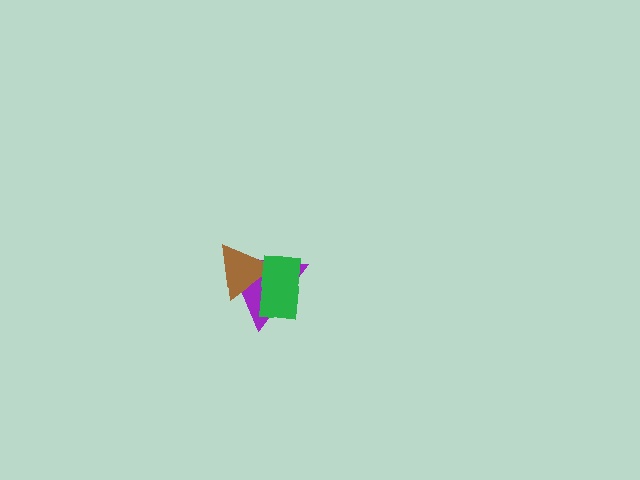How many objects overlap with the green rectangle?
2 objects overlap with the green rectangle.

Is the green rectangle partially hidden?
No, no other shape covers it.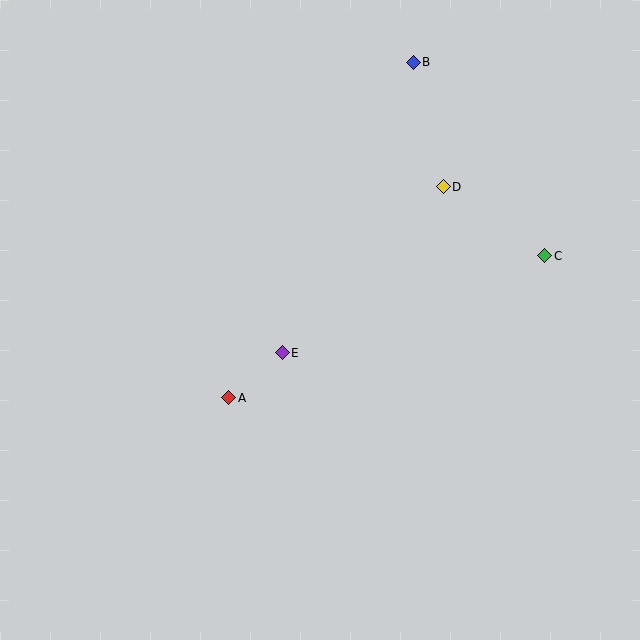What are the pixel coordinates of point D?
Point D is at (443, 187).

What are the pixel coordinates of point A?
Point A is at (229, 398).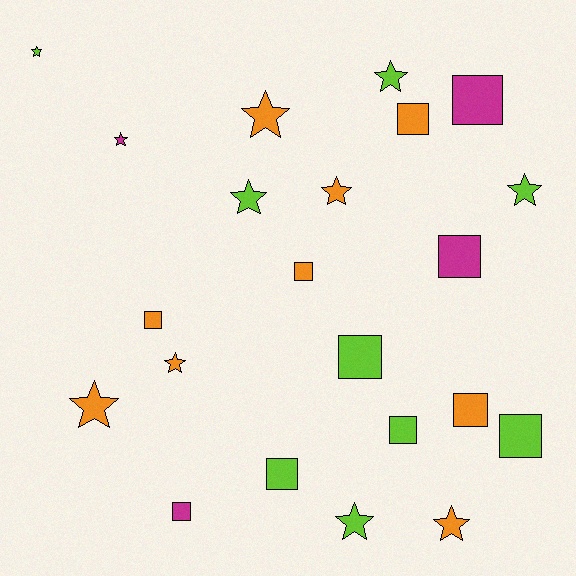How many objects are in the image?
There are 22 objects.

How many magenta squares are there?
There are 3 magenta squares.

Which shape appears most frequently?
Star, with 11 objects.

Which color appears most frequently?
Lime, with 9 objects.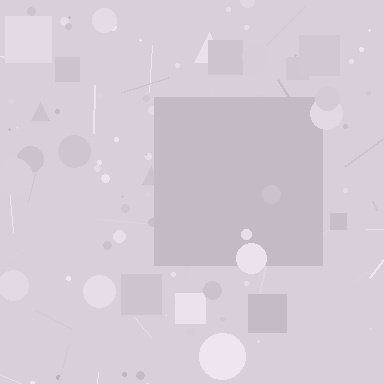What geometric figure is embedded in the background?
A square is embedded in the background.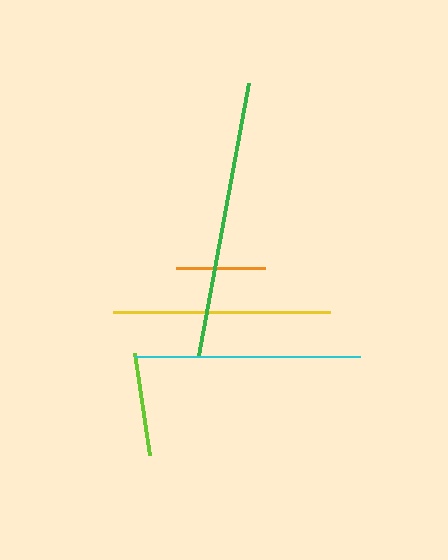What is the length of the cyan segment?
The cyan segment is approximately 225 pixels long.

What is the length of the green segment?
The green segment is approximately 277 pixels long.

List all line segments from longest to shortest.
From longest to shortest: green, cyan, yellow, lime, orange.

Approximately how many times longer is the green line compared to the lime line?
The green line is approximately 2.7 times the length of the lime line.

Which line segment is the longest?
The green line is the longest at approximately 277 pixels.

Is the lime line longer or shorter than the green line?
The green line is longer than the lime line.